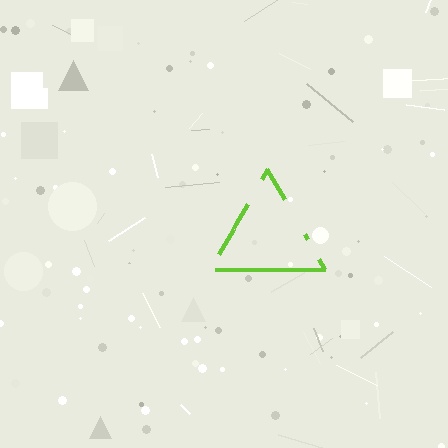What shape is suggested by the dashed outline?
The dashed outline suggests a triangle.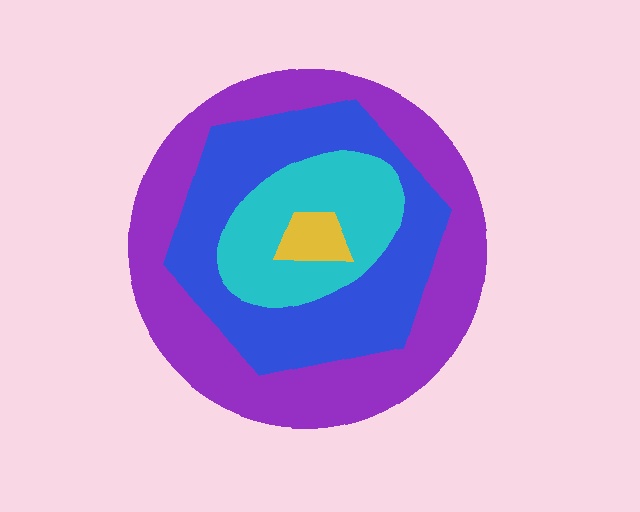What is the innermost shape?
The yellow trapezoid.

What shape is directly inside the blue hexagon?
The cyan ellipse.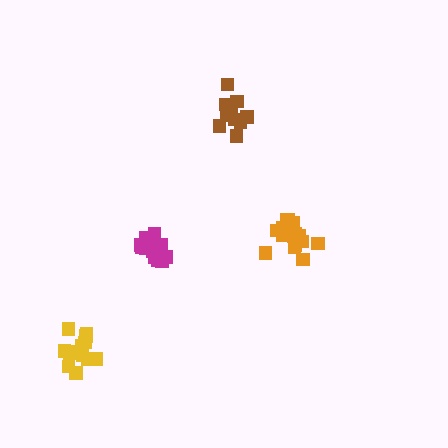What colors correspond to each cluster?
The clusters are colored: yellow, orange, magenta, brown.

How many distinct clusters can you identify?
There are 4 distinct clusters.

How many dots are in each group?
Group 1: 14 dots, Group 2: 17 dots, Group 3: 14 dots, Group 4: 12 dots (57 total).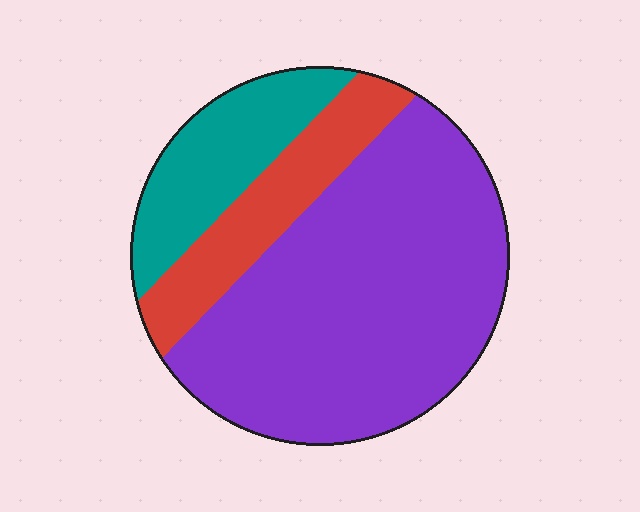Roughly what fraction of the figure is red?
Red covers about 20% of the figure.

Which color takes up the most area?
Purple, at roughly 65%.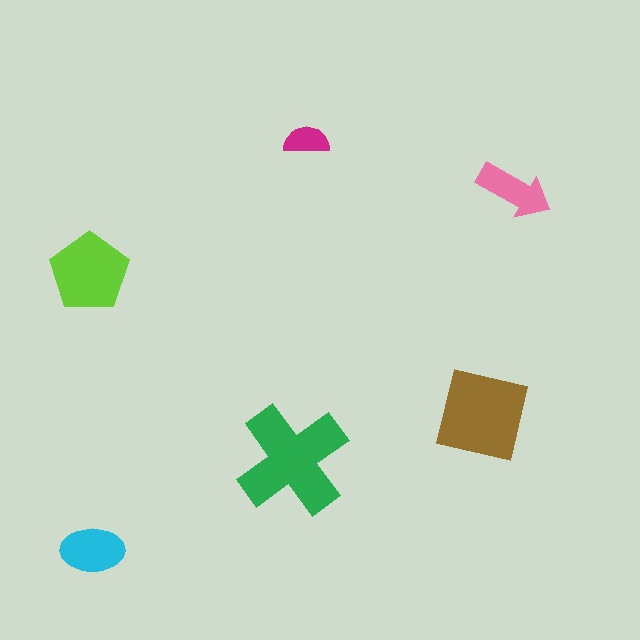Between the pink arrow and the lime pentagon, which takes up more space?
The lime pentagon.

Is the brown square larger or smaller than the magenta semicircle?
Larger.